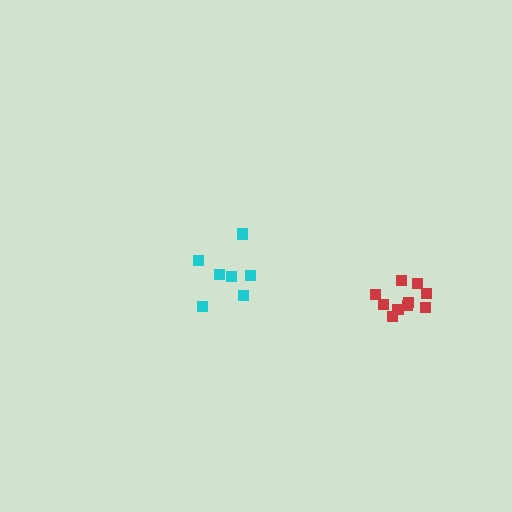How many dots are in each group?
Group 1: 7 dots, Group 2: 10 dots (17 total).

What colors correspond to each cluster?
The clusters are colored: cyan, red.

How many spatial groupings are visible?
There are 2 spatial groupings.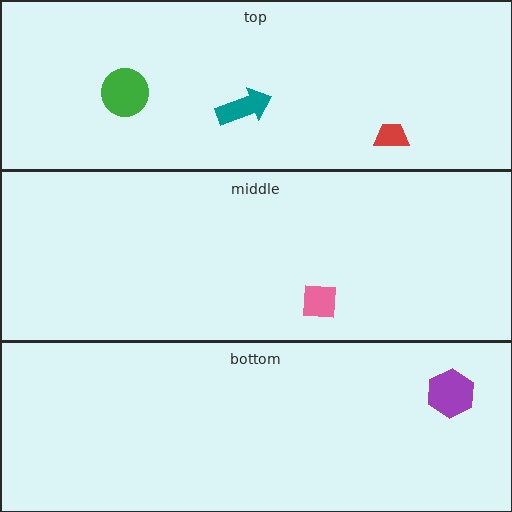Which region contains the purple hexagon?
The bottom region.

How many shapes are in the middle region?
1.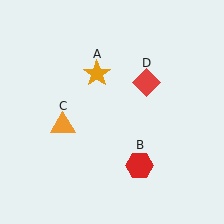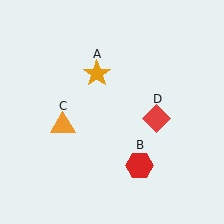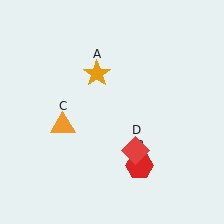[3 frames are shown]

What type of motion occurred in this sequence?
The red diamond (object D) rotated clockwise around the center of the scene.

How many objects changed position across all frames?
1 object changed position: red diamond (object D).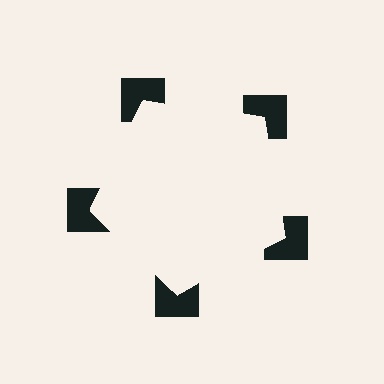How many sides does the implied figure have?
5 sides.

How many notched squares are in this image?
There are 5 — one at each vertex of the illusory pentagon.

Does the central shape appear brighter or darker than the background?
It typically appears slightly brighter than the background, even though no actual brightness change is drawn.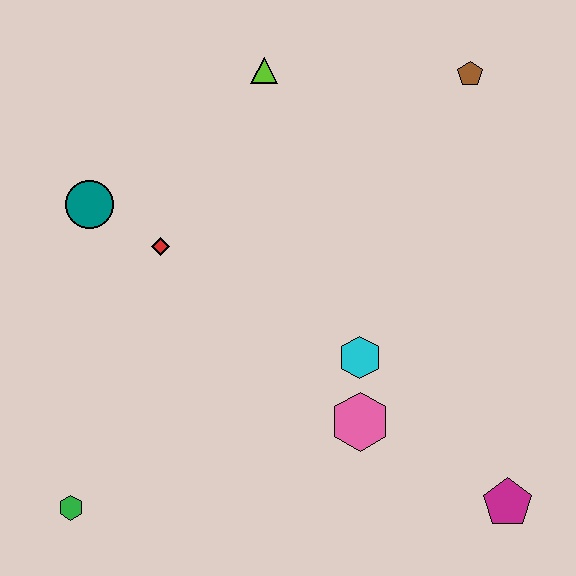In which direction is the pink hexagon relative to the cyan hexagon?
The pink hexagon is below the cyan hexagon.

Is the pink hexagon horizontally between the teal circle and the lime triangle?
No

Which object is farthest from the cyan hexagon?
The green hexagon is farthest from the cyan hexagon.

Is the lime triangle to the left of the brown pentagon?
Yes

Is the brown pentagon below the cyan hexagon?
No